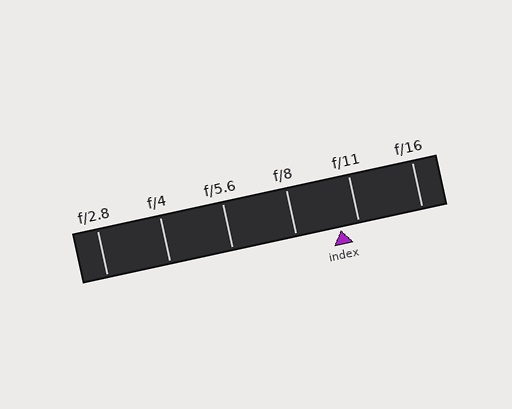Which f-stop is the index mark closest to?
The index mark is closest to f/11.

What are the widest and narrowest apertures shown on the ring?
The widest aperture shown is f/2.8 and the narrowest is f/16.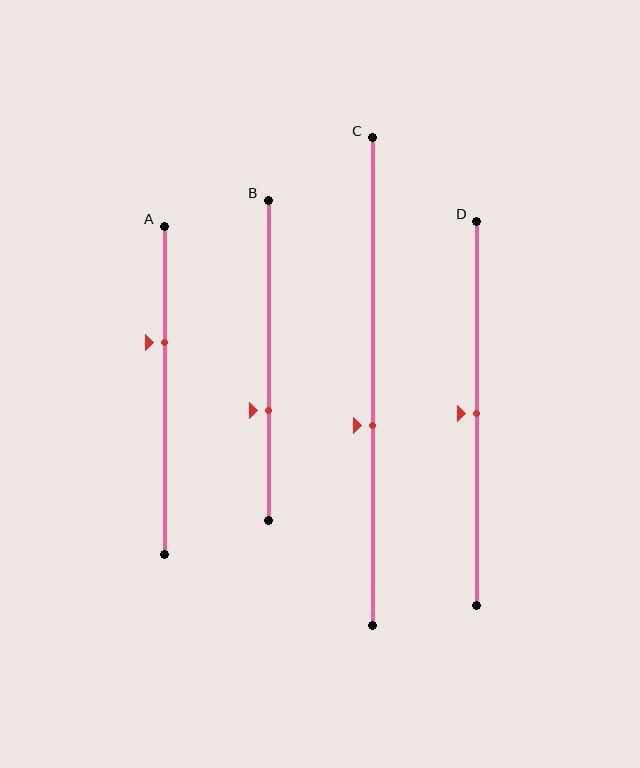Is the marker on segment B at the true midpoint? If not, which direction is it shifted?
No, the marker on segment B is shifted downward by about 16% of the segment length.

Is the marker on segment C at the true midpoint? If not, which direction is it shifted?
No, the marker on segment C is shifted downward by about 9% of the segment length.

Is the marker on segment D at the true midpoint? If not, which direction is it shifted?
Yes, the marker on segment D is at the true midpoint.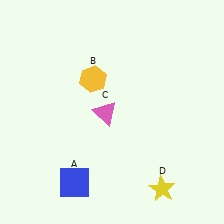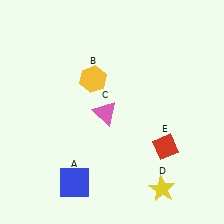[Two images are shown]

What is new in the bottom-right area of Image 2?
A red diamond (E) was added in the bottom-right area of Image 2.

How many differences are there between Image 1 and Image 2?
There is 1 difference between the two images.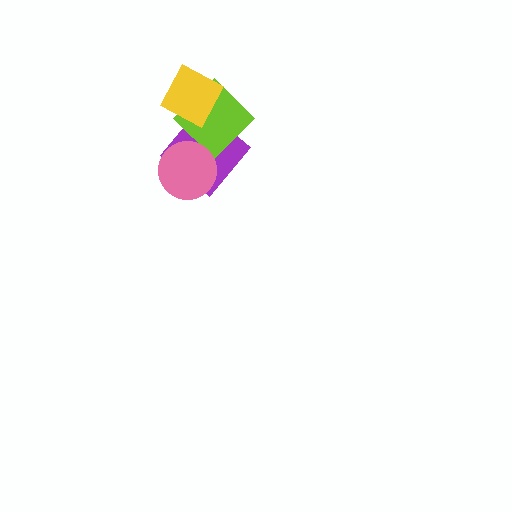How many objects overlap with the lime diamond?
3 objects overlap with the lime diamond.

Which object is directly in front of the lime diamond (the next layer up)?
The yellow diamond is directly in front of the lime diamond.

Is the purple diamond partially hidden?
Yes, it is partially covered by another shape.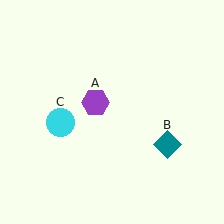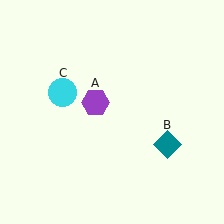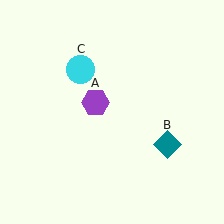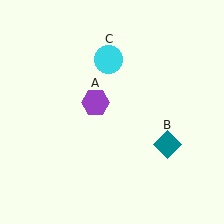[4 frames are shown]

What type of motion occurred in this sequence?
The cyan circle (object C) rotated clockwise around the center of the scene.